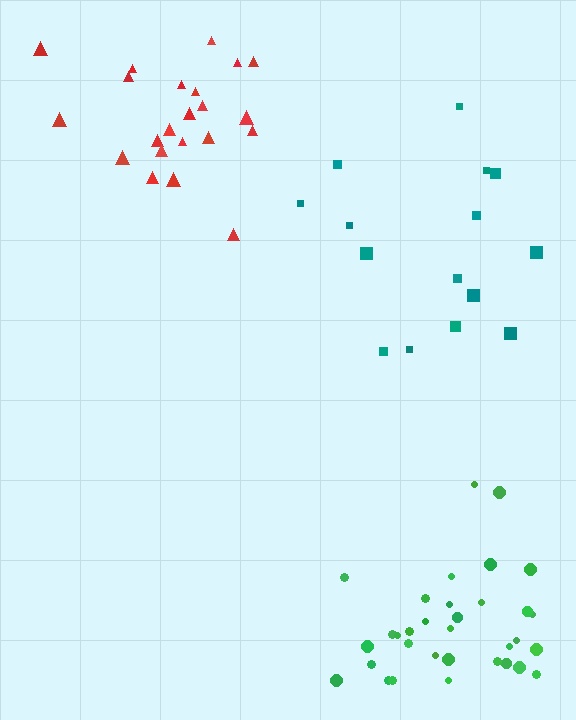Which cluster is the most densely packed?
Green.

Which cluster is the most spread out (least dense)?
Teal.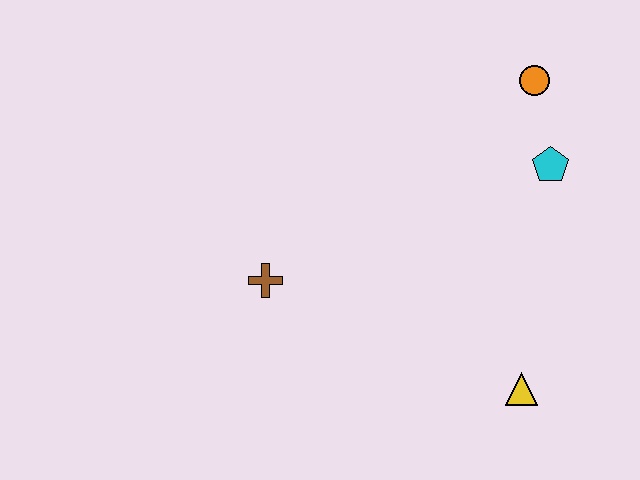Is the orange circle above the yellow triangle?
Yes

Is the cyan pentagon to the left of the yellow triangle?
No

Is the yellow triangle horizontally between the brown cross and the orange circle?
Yes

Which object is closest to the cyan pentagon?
The orange circle is closest to the cyan pentagon.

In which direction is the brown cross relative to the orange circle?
The brown cross is to the left of the orange circle.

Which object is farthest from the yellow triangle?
The orange circle is farthest from the yellow triangle.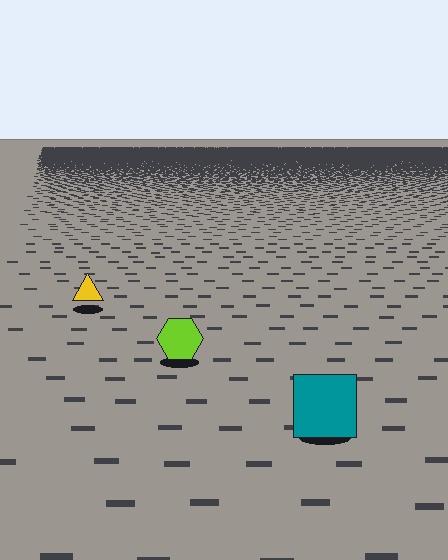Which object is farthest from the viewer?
The yellow triangle is farthest from the viewer. It appears smaller and the ground texture around it is denser.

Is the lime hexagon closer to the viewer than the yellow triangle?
Yes. The lime hexagon is closer — you can tell from the texture gradient: the ground texture is coarser near it.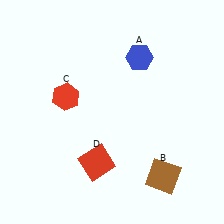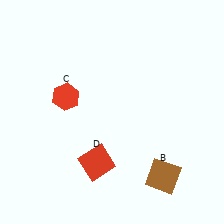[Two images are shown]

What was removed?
The blue hexagon (A) was removed in Image 2.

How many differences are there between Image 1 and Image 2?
There is 1 difference between the two images.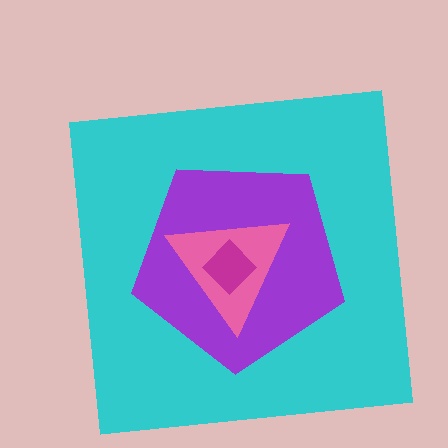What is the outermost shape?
The cyan square.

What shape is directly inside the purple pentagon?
The pink triangle.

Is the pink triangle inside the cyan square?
Yes.